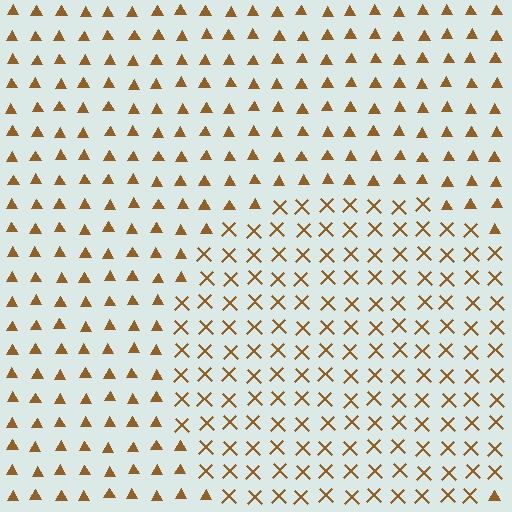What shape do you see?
I see a circle.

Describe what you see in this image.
The image is filled with small brown elements arranged in a uniform grid. A circle-shaped region contains X marks, while the surrounding area contains triangles. The boundary is defined purely by the change in element shape.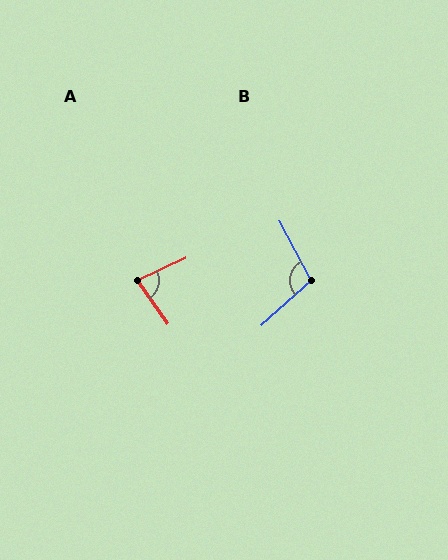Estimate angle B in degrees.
Approximately 104 degrees.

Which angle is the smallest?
A, at approximately 80 degrees.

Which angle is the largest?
B, at approximately 104 degrees.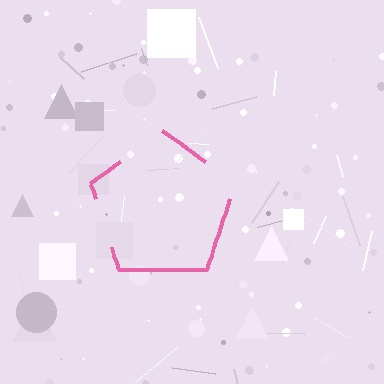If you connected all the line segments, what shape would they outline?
They would outline a pentagon.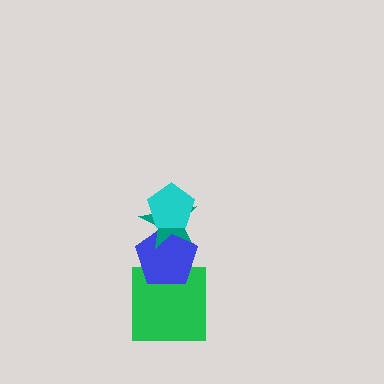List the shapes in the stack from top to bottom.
From top to bottom: the cyan pentagon, the teal star, the blue pentagon, the green square.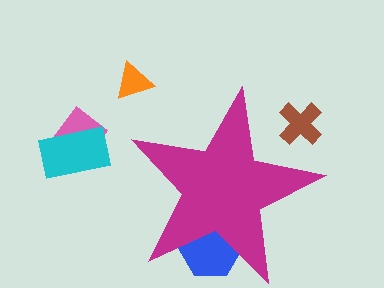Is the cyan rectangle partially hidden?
No, the cyan rectangle is fully visible.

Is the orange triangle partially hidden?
No, the orange triangle is fully visible.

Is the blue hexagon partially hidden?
Yes, the blue hexagon is partially hidden behind the magenta star.